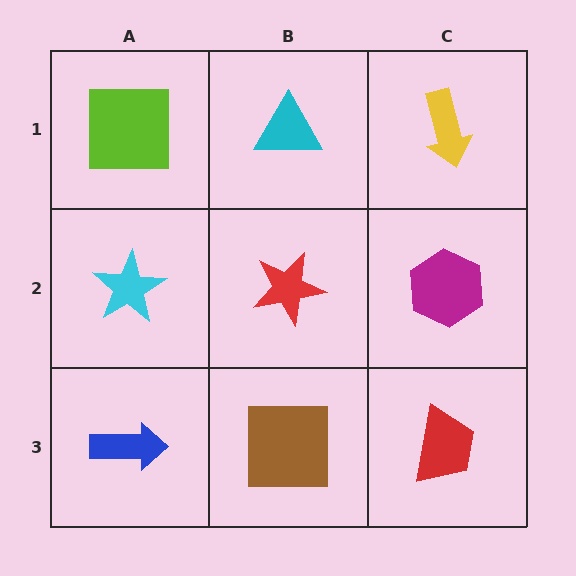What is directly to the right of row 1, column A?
A cyan triangle.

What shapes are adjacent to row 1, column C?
A magenta hexagon (row 2, column C), a cyan triangle (row 1, column B).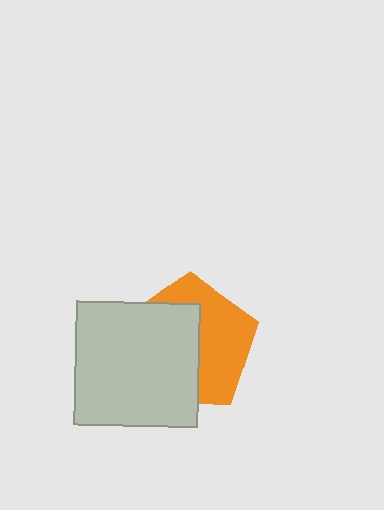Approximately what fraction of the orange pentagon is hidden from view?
Roughly 53% of the orange pentagon is hidden behind the light gray square.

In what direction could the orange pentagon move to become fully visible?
The orange pentagon could move right. That would shift it out from behind the light gray square entirely.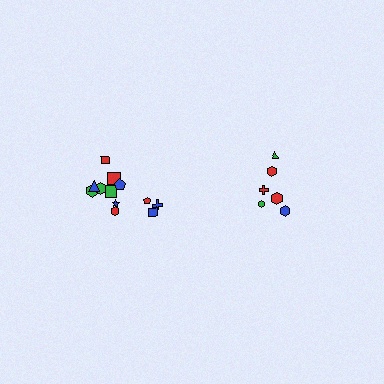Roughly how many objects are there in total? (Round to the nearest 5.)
Roughly 20 objects in total.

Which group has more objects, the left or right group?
The left group.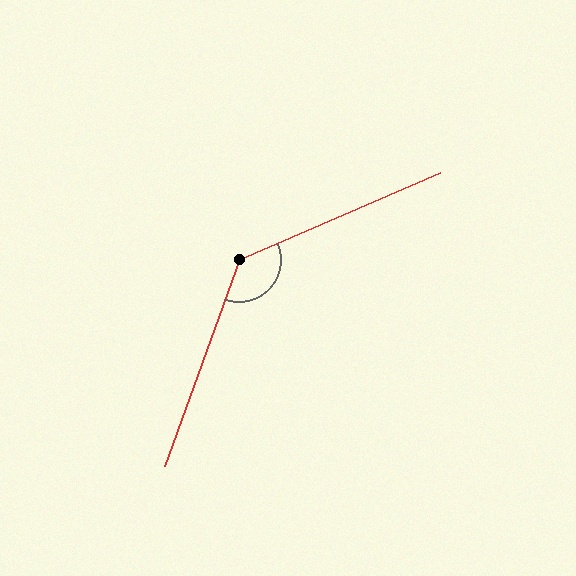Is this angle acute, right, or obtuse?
It is obtuse.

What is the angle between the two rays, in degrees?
Approximately 133 degrees.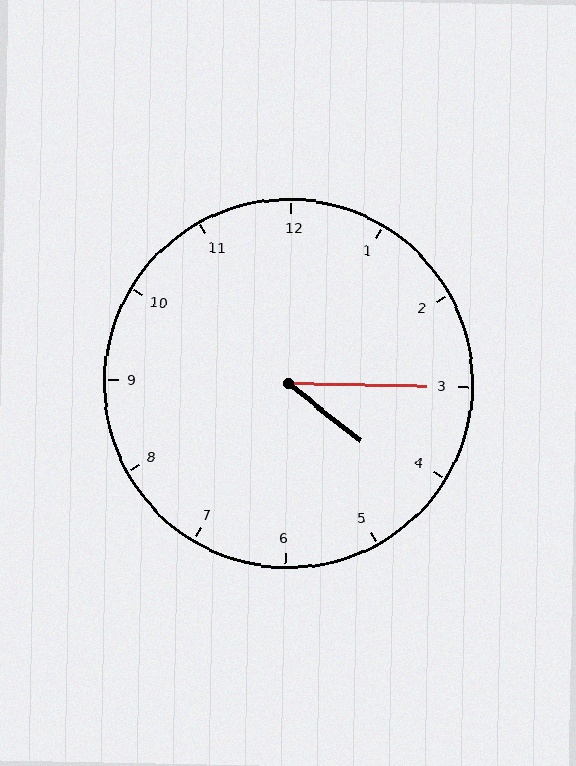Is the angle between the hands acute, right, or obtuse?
It is acute.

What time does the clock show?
4:15.